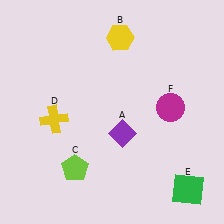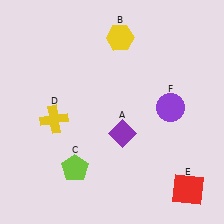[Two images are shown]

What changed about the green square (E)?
In Image 1, E is green. In Image 2, it changed to red.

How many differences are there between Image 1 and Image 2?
There are 2 differences between the two images.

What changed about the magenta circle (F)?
In Image 1, F is magenta. In Image 2, it changed to purple.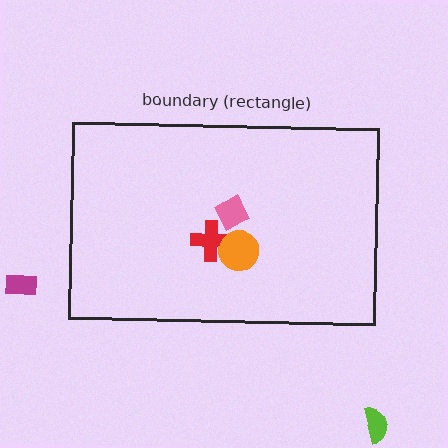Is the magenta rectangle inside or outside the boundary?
Outside.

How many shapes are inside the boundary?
3 inside, 2 outside.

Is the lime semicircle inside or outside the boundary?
Outside.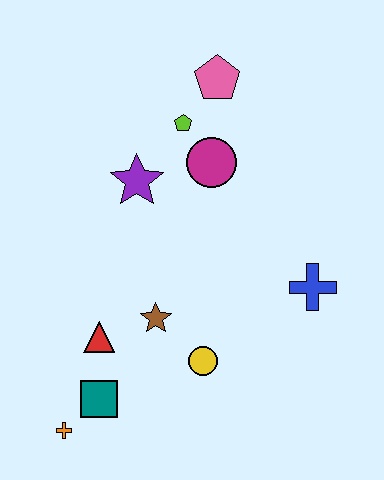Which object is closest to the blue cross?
The yellow circle is closest to the blue cross.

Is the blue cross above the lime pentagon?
No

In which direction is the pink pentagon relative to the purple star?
The pink pentagon is above the purple star.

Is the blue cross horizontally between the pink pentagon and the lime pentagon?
No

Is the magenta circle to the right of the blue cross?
No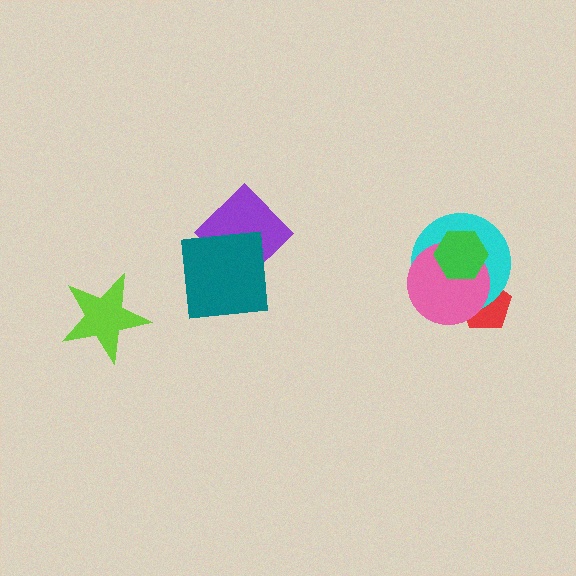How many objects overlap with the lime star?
0 objects overlap with the lime star.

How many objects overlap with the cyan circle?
3 objects overlap with the cyan circle.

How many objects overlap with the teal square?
1 object overlaps with the teal square.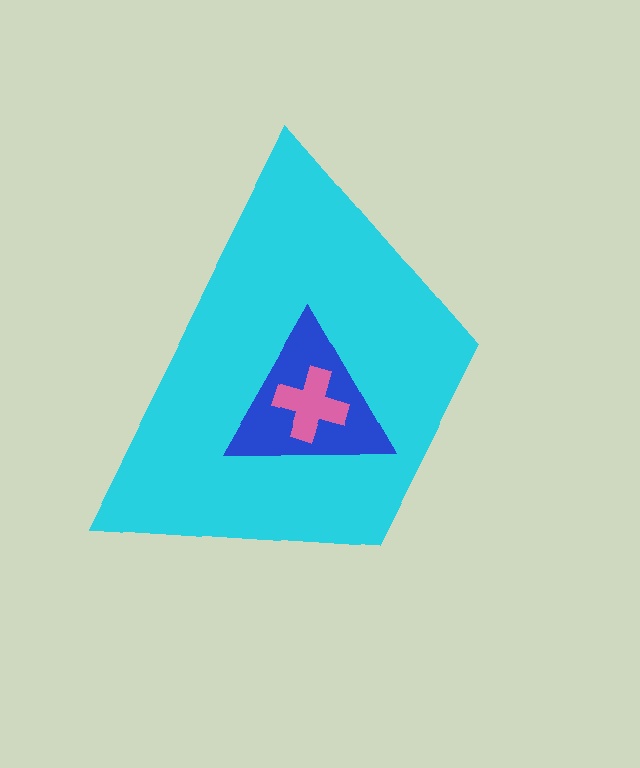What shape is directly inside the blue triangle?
The pink cross.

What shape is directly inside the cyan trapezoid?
The blue triangle.